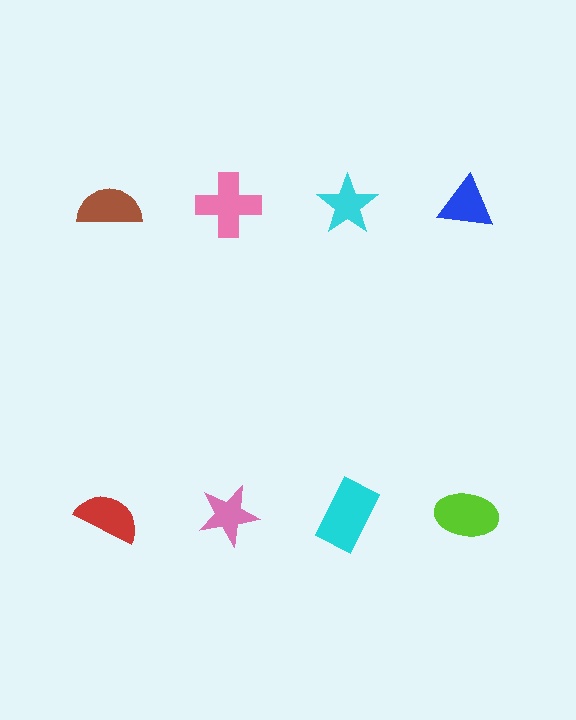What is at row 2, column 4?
A lime ellipse.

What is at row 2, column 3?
A cyan rectangle.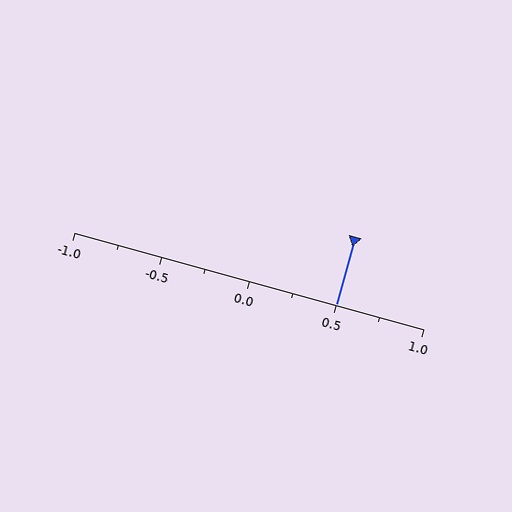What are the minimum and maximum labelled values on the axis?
The axis runs from -1.0 to 1.0.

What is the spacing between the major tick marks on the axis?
The major ticks are spaced 0.5 apart.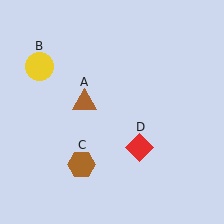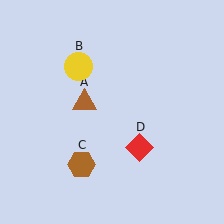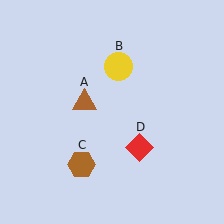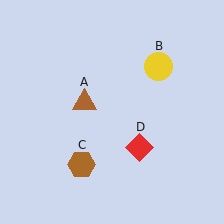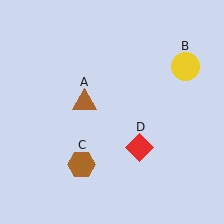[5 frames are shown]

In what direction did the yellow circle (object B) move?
The yellow circle (object B) moved right.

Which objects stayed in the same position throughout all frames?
Brown triangle (object A) and brown hexagon (object C) and red diamond (object D) remained stationary.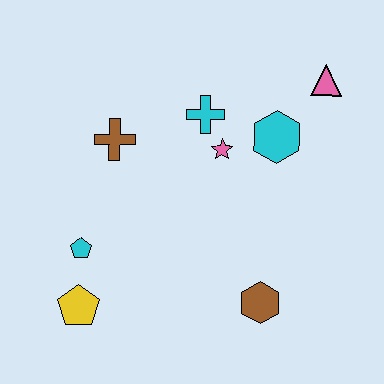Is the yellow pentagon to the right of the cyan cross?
No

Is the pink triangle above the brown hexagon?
Yes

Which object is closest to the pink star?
The cyan cross is closest to the pink star.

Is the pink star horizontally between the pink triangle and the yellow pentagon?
Yes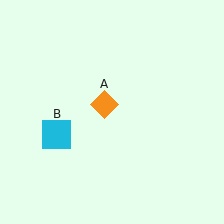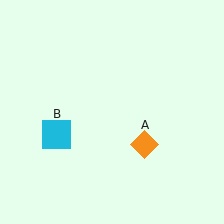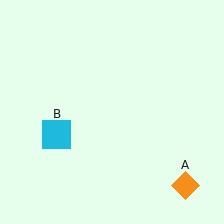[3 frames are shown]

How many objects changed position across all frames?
1 object changed position: orange diamond (object A).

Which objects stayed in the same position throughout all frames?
Cyan square (object B) remained stationary.